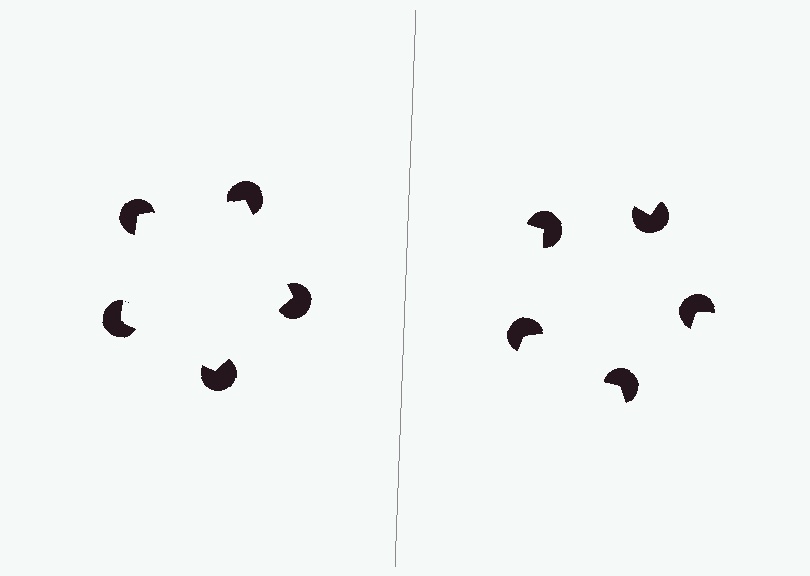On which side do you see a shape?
An illusory pentagon appears on the left side. On the right side the wedge cuts are rotated, so no coherent shape forms.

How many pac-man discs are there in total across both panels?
10 — 5 on each side.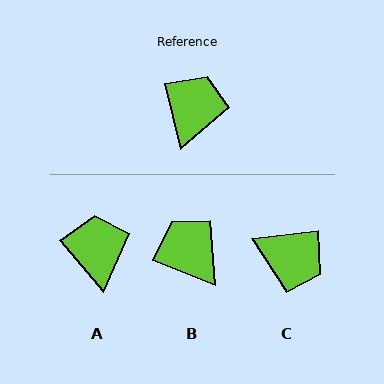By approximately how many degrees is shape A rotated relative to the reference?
Approximately 26 degrees counter-clockwise.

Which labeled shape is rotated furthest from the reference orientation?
C, about 98 degrees away.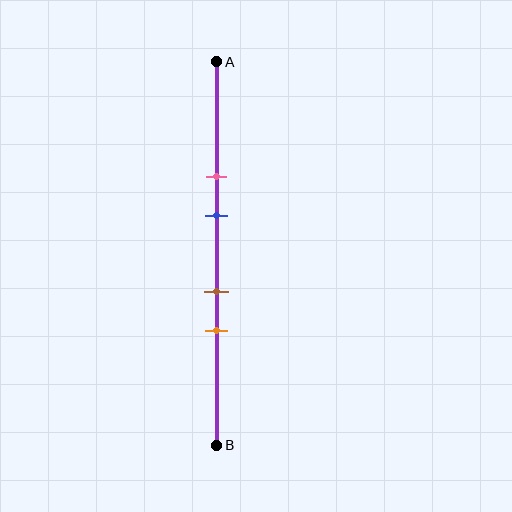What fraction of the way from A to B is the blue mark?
The blue mark is approximately 40% (0.4) of the way from A to B.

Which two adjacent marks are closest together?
The brown and orange marks are the closest adjacent pair.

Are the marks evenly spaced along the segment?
No, the marks are not evenly spaced.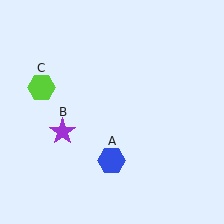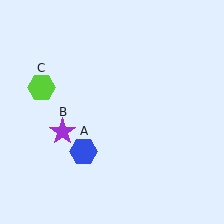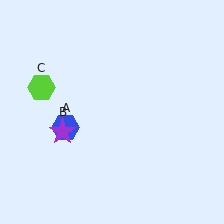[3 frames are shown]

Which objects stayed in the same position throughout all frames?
Purple star (object B) and lime hexagon (object C) remained stationary.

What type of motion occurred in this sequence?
The blue hexagon (object A) rotated clockwise around the center of the scene.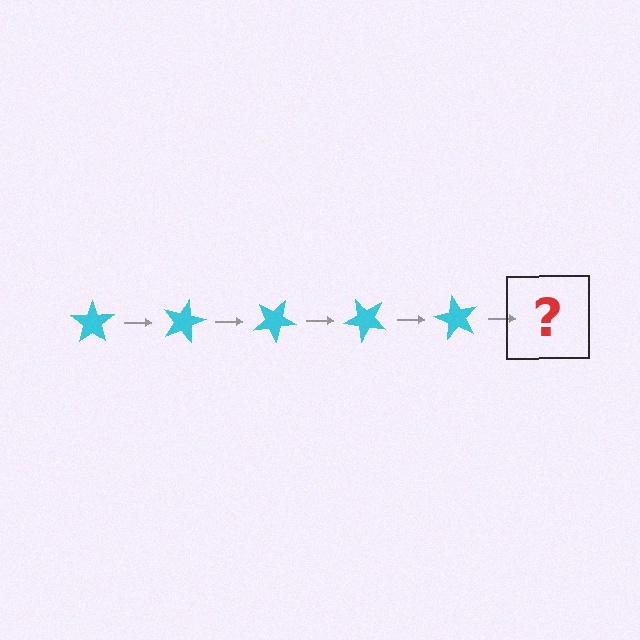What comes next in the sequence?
The next element should be a cyan star rotated 75 degrees.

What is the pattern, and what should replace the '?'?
The pattern is that the star rotates 15 degrees each step. The '?' should be a cyan star rotated 75 degrees.